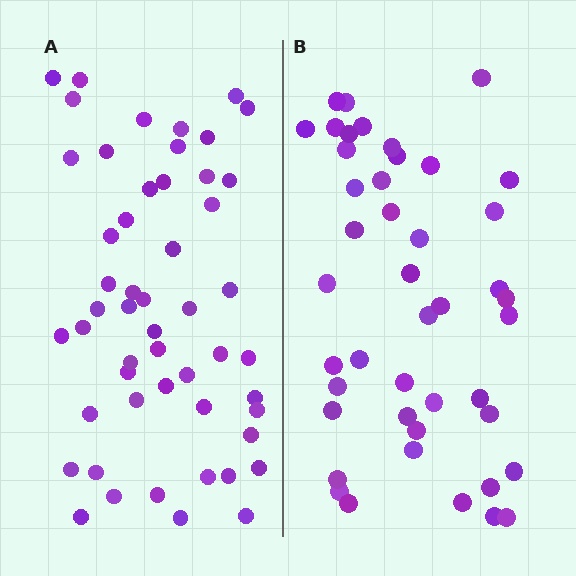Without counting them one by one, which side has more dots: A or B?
Region A (the left region) has more dots.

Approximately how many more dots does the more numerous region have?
Region A has roughly 8 or so more dots than region B.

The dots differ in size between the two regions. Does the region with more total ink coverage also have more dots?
No. Region B has more total ink coverage because its dots are larger, but region A actually contains more individual dots. Total area can be misleading — the number of items is what matters here.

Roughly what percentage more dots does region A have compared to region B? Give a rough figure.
About 20% more.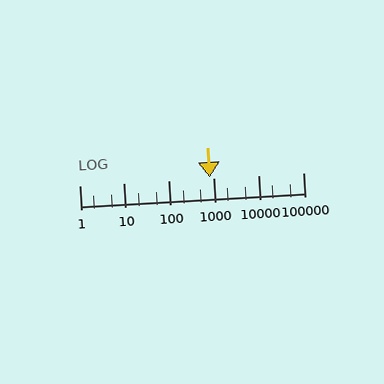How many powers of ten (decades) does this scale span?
The scale spans 5 decades, from 1 to 100000.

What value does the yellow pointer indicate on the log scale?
The pointer indicates approximately 820.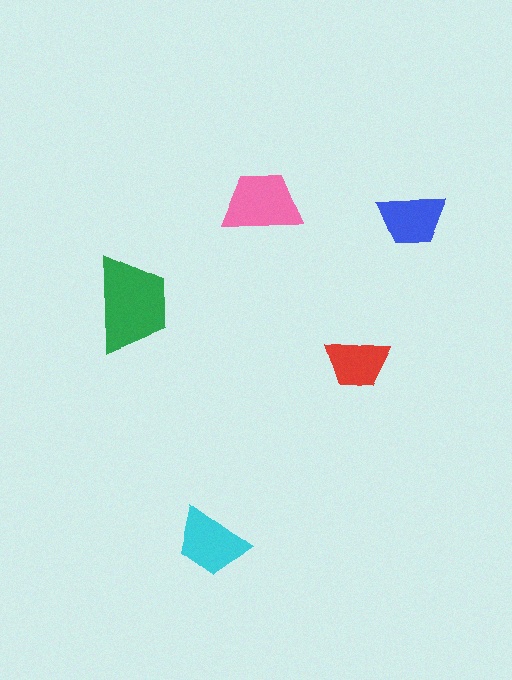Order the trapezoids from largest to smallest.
the green one, the pink one, the cyan one, the blue one, the red one.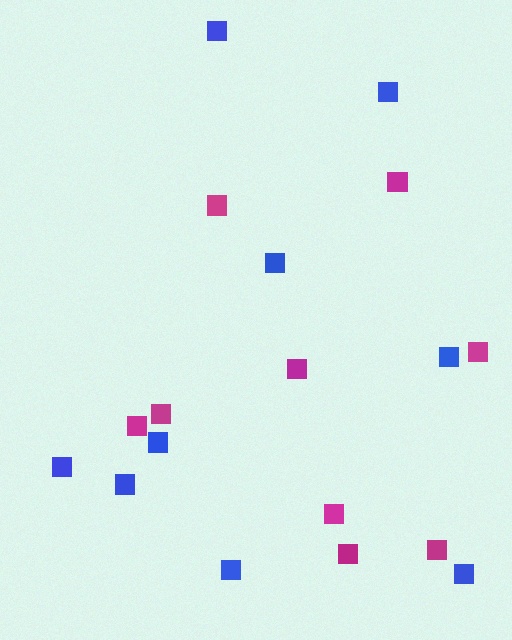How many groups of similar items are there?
There are 2 groups: one group of magenta squares (9) and one group of blue squares (9).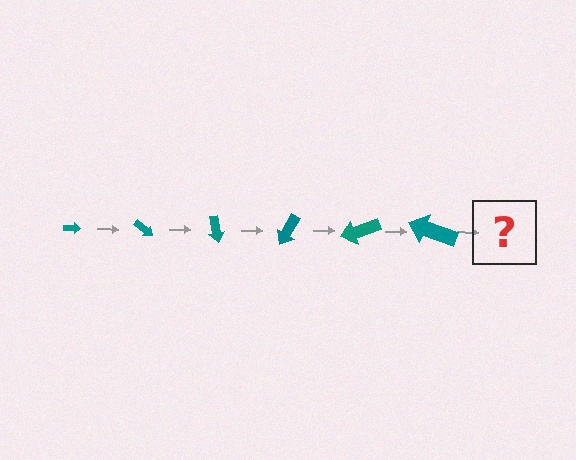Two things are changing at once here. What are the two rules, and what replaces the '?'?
The two rules are that the arrow grows larger each step and it rotates 40 degrees each step. The '?' should be an arrow, larger than the previous one and rotated 240 degrees from the start.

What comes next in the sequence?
The next element should be an arrow, larger than the previous one and rotated 240 degrees from the start.